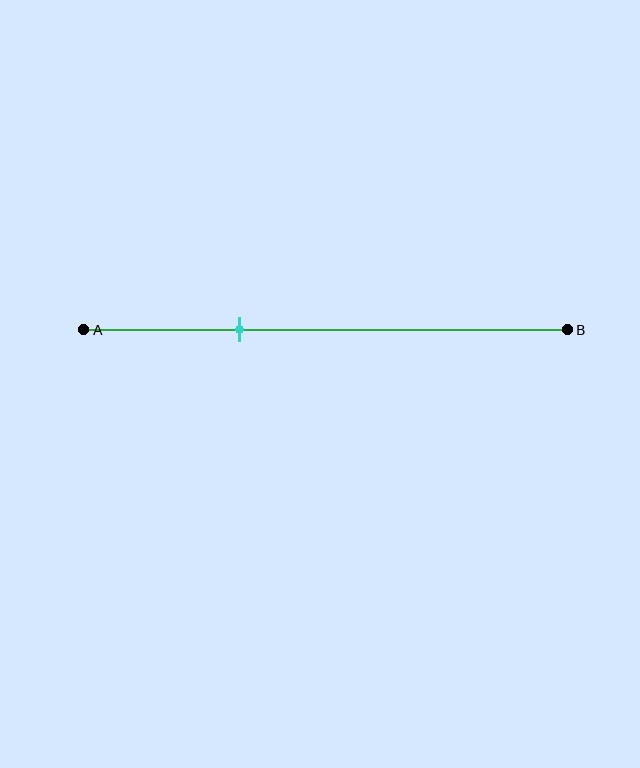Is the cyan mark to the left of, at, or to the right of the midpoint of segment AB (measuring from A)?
The cyan mark is to the left of the midpoint of segment AB.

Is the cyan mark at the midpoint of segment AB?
No, the mark is at about 30% from A, not at the 50% midpoint.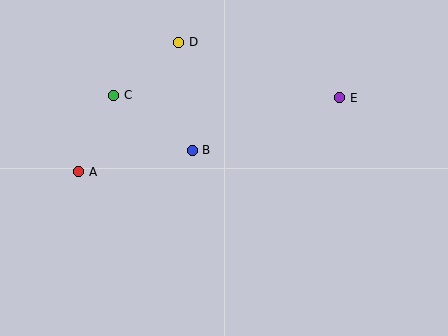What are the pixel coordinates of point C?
Point C is at (114, 95).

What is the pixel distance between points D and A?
The distance between D and A is 163 pixels.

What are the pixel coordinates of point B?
Point B is at (192, 150).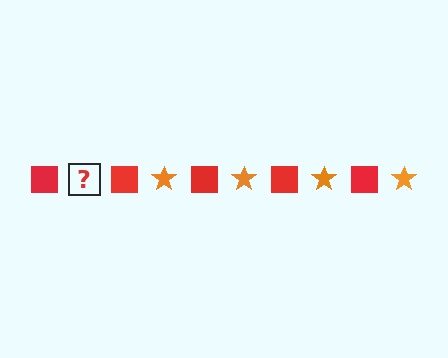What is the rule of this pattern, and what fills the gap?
The rule is that the pattern alternates between red square and orange star. The gap should be filled with an orange star.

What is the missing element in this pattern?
The missing element is an orange star.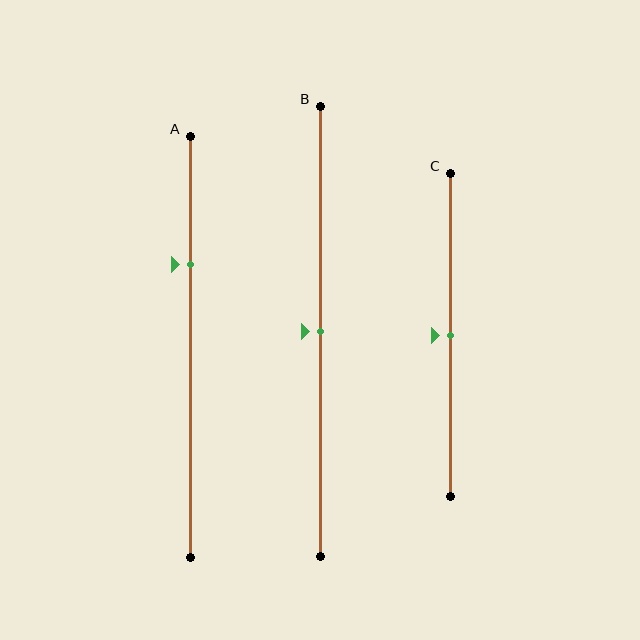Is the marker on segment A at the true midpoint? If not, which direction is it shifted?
No, the marker on segment A is shifted upward by about 20% of the segment length.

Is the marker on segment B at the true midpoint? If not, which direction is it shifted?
Yes, the marker on segment B is at the true midpoint.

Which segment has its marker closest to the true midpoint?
Segment B has its marker closest to the true midpoint.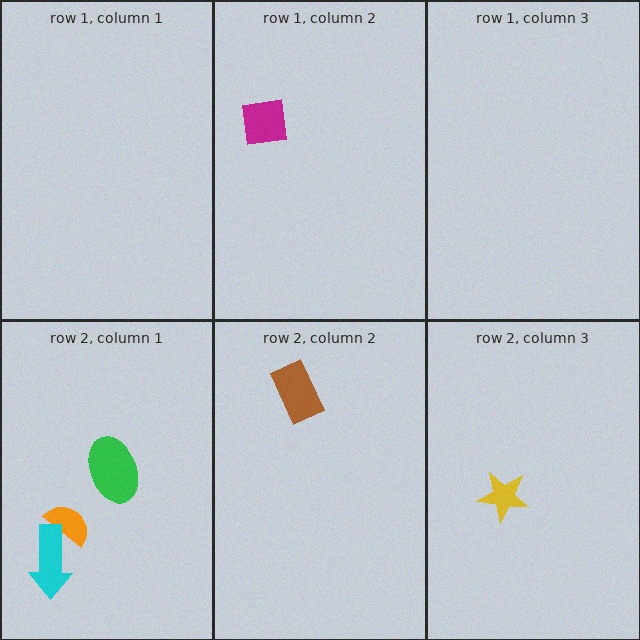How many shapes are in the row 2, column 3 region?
1.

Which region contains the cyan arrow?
The row 2, column 1 region.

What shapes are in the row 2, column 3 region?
The yellow star.